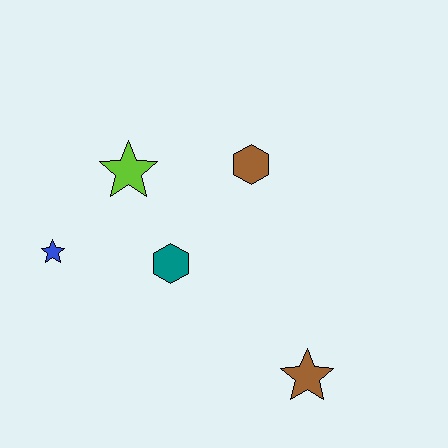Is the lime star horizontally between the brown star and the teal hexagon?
No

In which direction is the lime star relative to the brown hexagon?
The lime star is to the left of the brown hexagon.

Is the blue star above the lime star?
No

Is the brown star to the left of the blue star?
No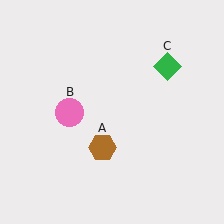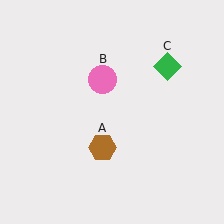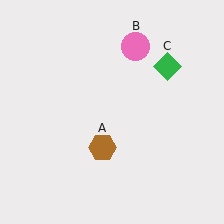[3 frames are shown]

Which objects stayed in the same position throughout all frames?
Brown hexagon (object A) and green diamond (object C) remained stationary.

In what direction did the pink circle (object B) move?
The pink circle (object B) moved up and to the right.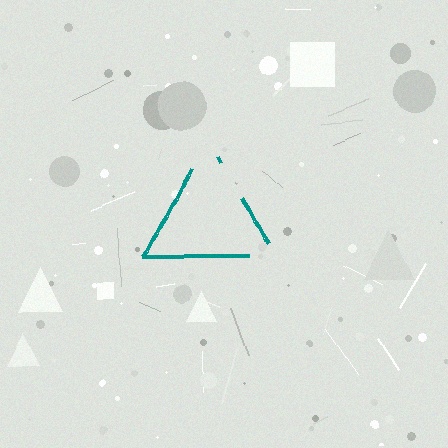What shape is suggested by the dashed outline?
The dashed outline suggests a triangle.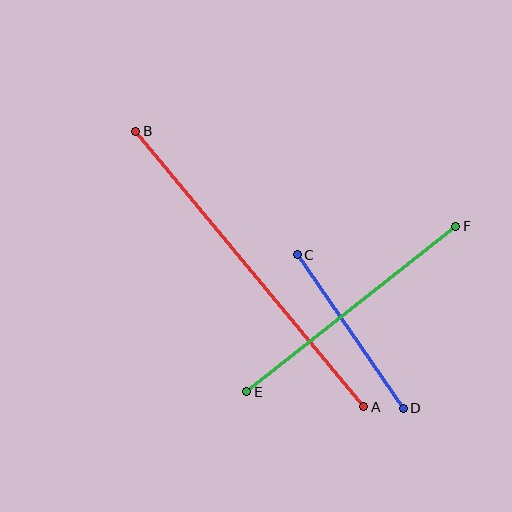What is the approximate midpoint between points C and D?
The midpoint is at approximately (350, 331) pixels.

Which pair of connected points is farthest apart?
Points A and B are farthest apart.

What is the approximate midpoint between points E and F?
The midpoint is at approximately (351, 309) pixels.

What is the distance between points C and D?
The distance is approximately 187 pixels.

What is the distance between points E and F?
The distance is approximately 266 pixels.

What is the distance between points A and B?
The distance is approximately 358 pixels.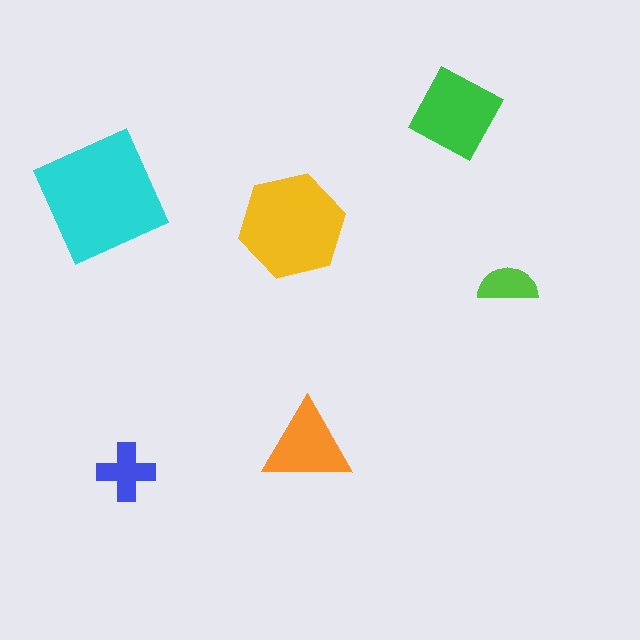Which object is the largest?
The cyan square.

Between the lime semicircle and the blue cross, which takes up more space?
The blue cross.